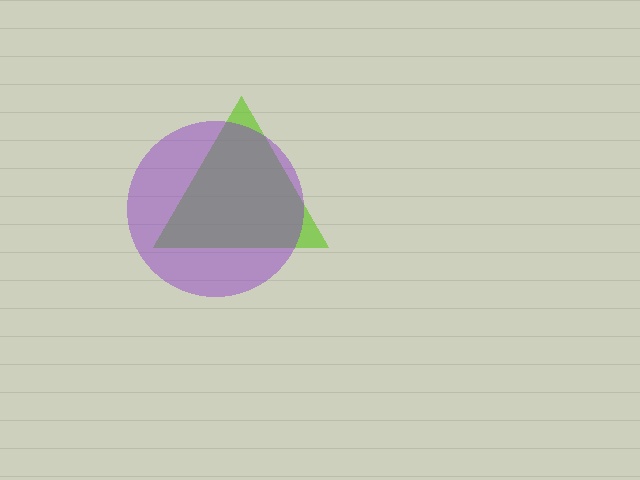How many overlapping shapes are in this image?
There are 2 overlapping shapes in the image.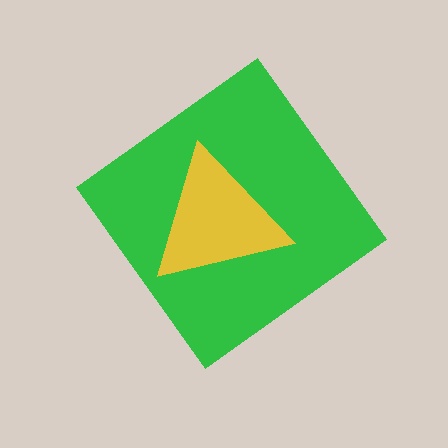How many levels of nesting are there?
2.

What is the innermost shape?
The yellow triangle.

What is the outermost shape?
The green diamond.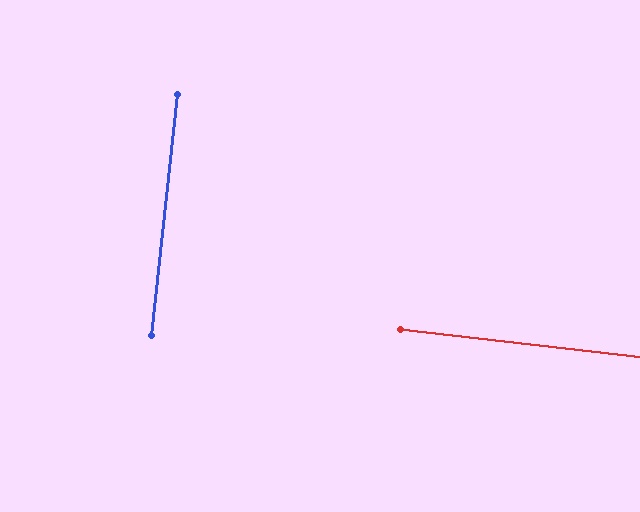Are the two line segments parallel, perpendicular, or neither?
Perpendicular — they meet at approximately 90°.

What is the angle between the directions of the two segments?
Approximately 90 degrees.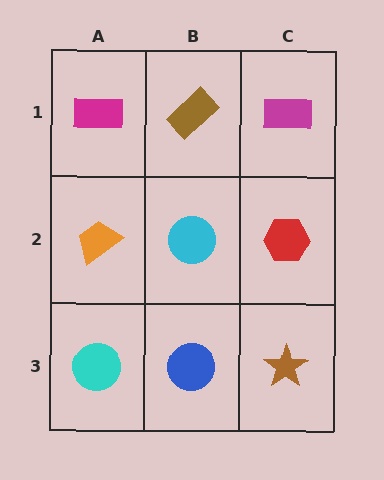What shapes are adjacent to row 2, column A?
A magenta rectangle (row 1, column A), a cyan circle (row 3, column A), a cyan circle (row 2, column B).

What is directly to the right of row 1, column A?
A brown rectangle.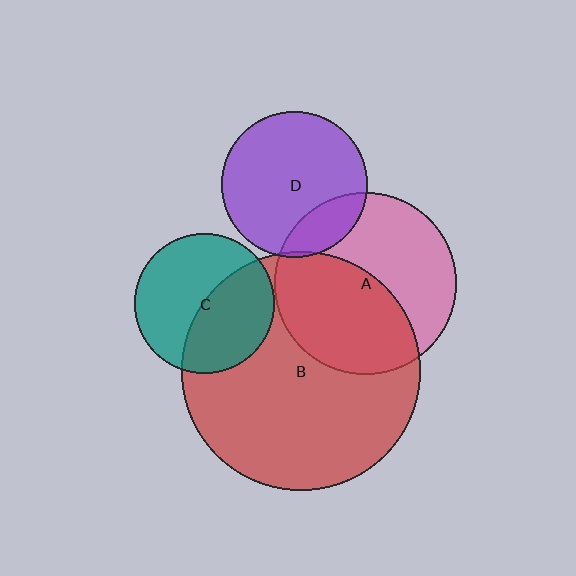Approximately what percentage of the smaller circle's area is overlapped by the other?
Approximately 50%.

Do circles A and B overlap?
Yes.